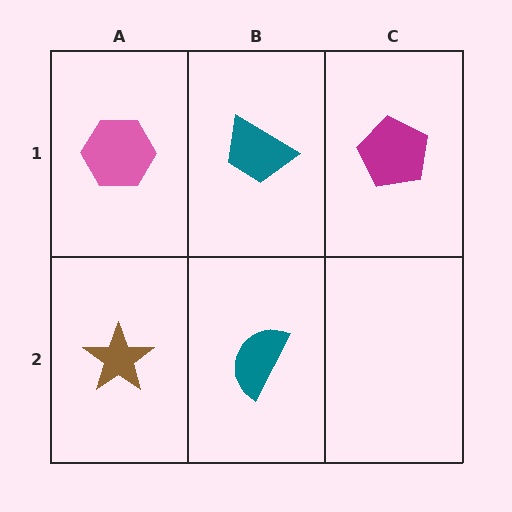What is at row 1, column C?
A magenta pentagon.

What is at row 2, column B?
A teal semicircle.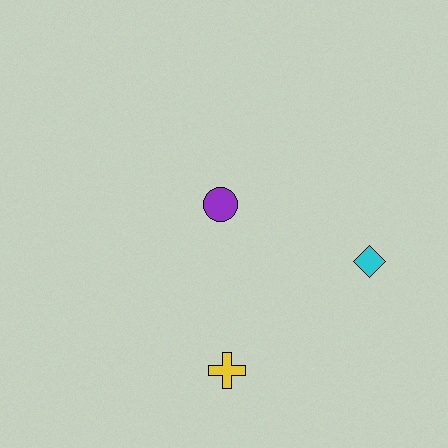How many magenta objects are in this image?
There are no magenta objects.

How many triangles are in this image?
There are no triangles.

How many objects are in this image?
There are 3 objects.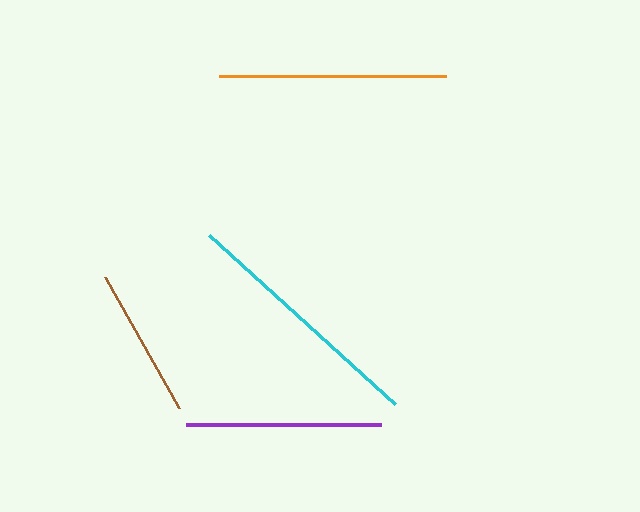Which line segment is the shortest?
The brown line is the shortest at approximately 150 pixels.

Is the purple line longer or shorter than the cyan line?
The cyan line is longer than the purple line.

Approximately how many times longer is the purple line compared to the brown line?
The purple line is approximately 1.3 times the length of the brown line.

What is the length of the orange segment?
The orange segment is approximately 227 pixels long.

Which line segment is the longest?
The cyan line is the longest at approximately 251 pixels.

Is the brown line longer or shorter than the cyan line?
The cyan line is longer than the brown line.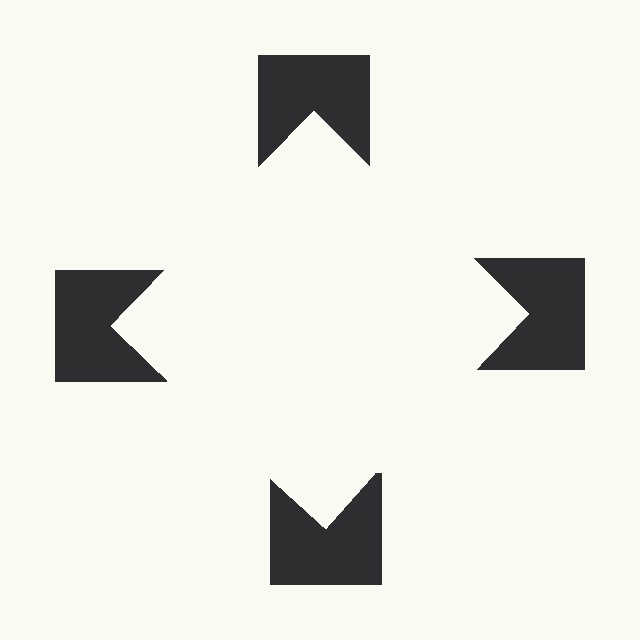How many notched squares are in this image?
There are 4 — one at each vertex of the illusory square.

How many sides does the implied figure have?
4 sides.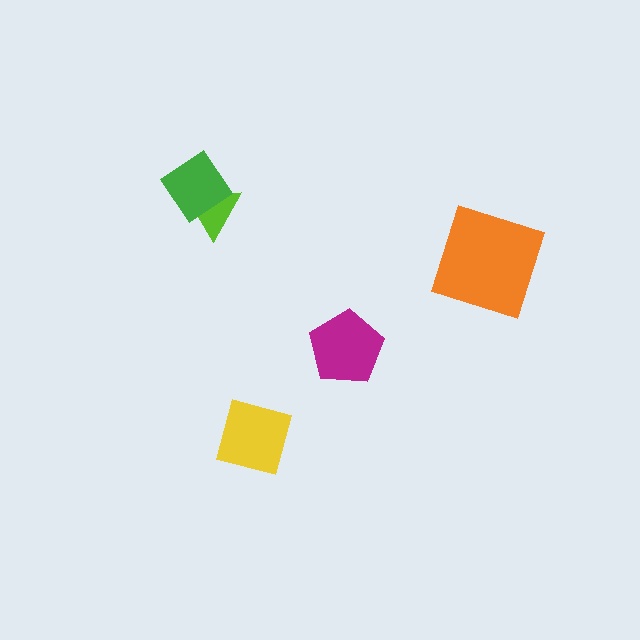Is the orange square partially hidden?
No, no other shape covers it.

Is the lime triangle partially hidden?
Yes, it is partially covered by another shape.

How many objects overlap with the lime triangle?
1 object overlaps with the lime triangle.